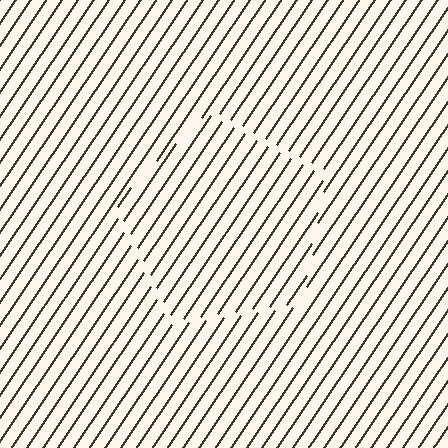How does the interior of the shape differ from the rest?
The interior of the shape contains the same grating, shifted by half a period — the contour is defined by the phase discontinuity where line-ends from the inner and outer gratings abut.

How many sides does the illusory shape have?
5 sides — the line-ends trace a pentagon.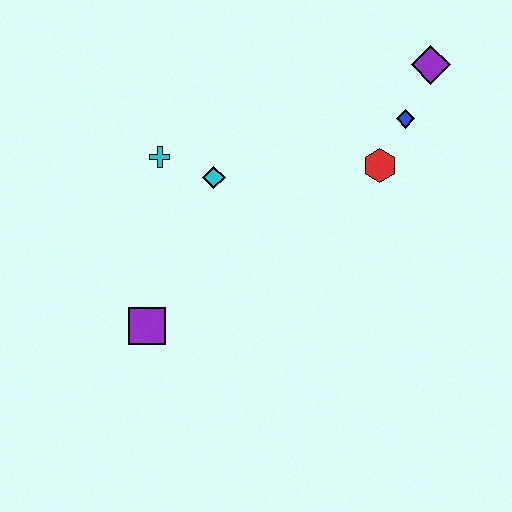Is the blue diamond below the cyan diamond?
No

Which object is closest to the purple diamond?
The blue diamond is closest to the purple diamond.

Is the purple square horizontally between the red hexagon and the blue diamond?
No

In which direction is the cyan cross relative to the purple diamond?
The cyan cross is to the left of the purple diamond.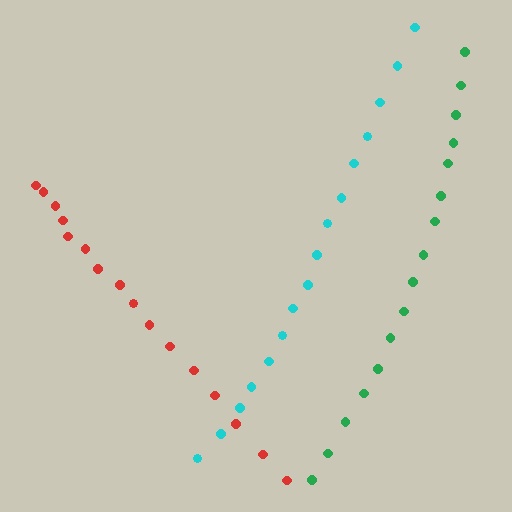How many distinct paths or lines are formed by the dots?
There are 3 distinct paths.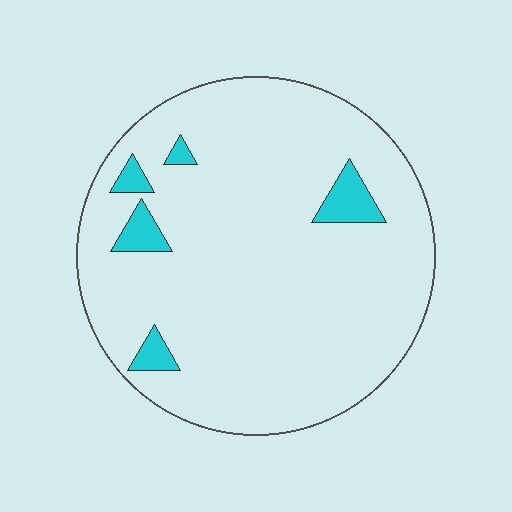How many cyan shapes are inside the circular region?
5.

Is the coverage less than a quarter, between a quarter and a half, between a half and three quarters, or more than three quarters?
Less than a quarter.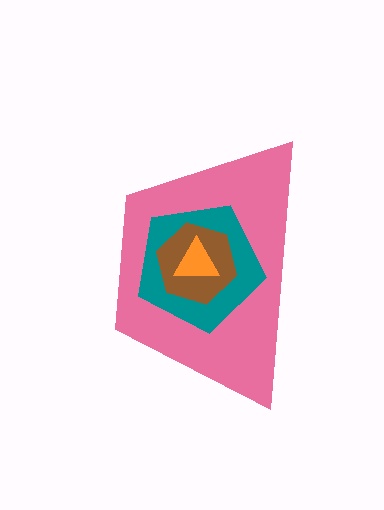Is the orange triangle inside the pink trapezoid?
Yes.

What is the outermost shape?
The pink trapezoid.